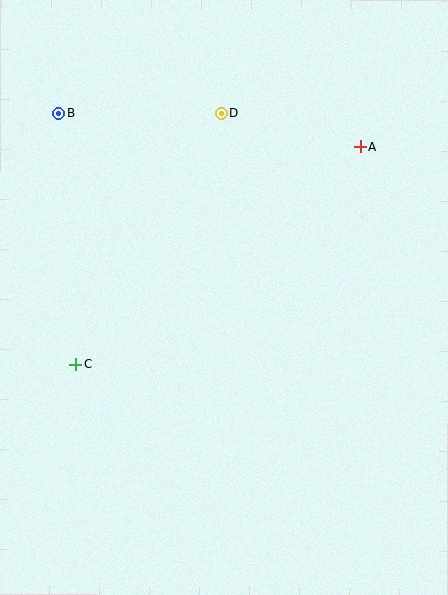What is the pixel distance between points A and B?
The distance between A and B is 303 pixels.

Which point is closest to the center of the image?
Point C at (75, 365) is closest to the center.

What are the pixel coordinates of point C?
Point C is at (75, 365).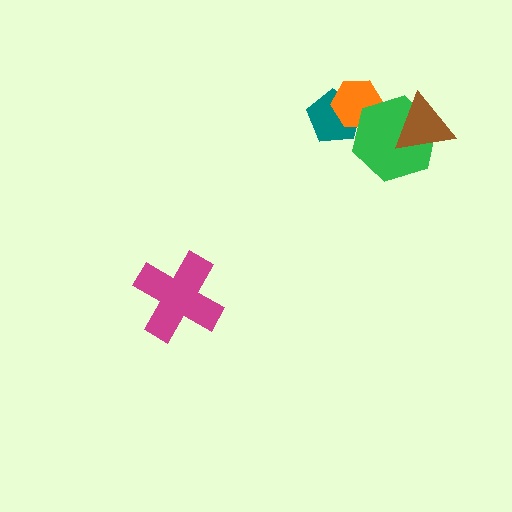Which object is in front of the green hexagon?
The brown triangle is in front of the green hexagon.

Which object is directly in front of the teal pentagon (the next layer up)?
The orange hexagon is directly in front of the teal pentagon.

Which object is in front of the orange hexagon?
The green hexagon is in front of the orange hexagon.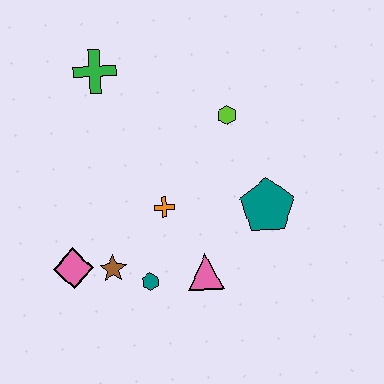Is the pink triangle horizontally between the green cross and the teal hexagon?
No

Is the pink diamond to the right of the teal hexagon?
No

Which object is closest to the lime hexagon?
The teal pentagon is closest to the lime hexagon.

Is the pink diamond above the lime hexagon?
No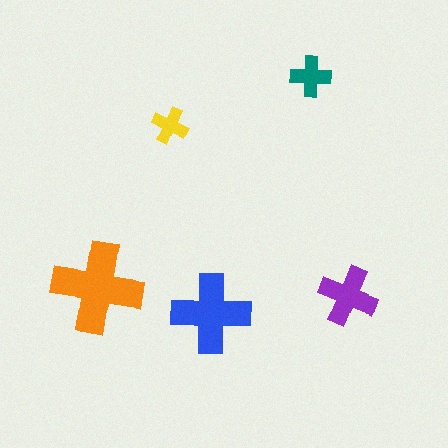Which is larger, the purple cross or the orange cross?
The orange one.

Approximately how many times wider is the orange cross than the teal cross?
About 2 times wider.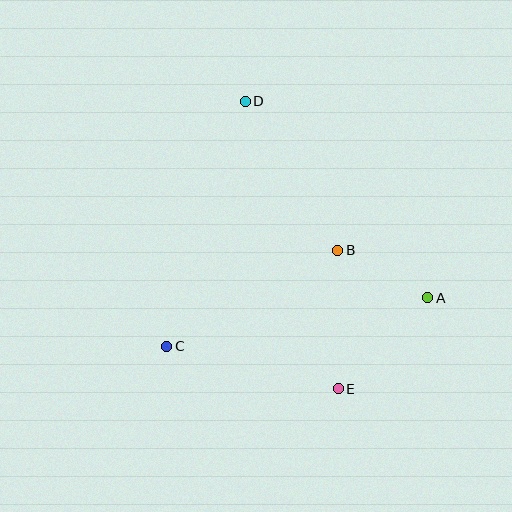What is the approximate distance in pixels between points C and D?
The distance between C and D is approximately 257 pixels.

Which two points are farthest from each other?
Points D and E are farthest from each other.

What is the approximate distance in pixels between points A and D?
The distance between A and D is approximately 268 pixels.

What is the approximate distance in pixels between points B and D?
The distance between B and D is approximately 176 pixels.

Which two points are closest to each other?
Points A and B are closest to each other.